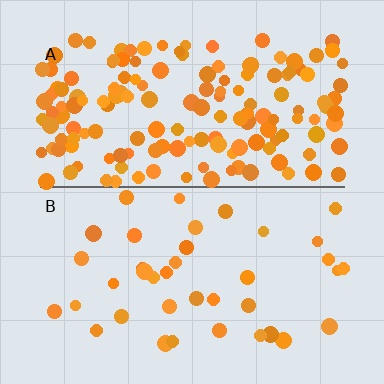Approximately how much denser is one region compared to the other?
Approximately 4.0× — region A over region B.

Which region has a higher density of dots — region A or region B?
A (the top).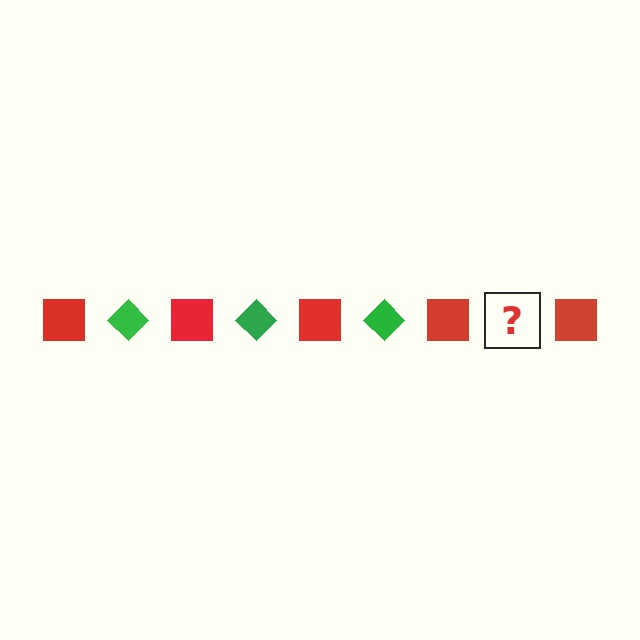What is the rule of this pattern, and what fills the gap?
The rule is that the pattern alternates between red square and green diamond. The gap should be filled with a green diamond.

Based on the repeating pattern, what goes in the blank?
The blank should be a green diamond.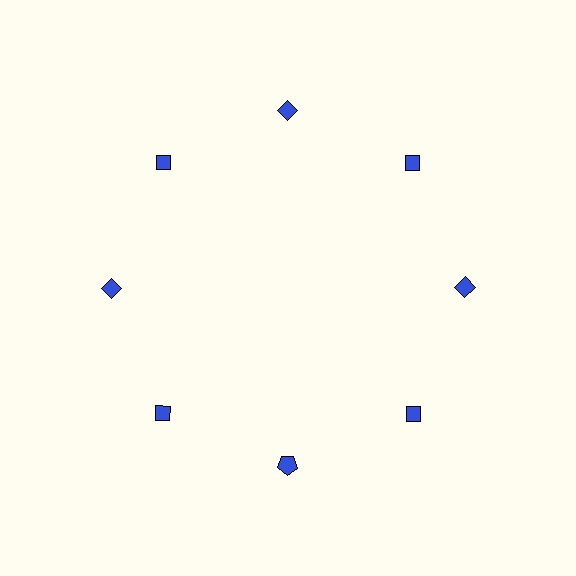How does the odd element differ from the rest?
It has a different shape: pentagon instead of diamond.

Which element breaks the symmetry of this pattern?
The blue pentagon at roughly the 6 o'clock position breaks the symmetry. All other shapes are blue diamonds.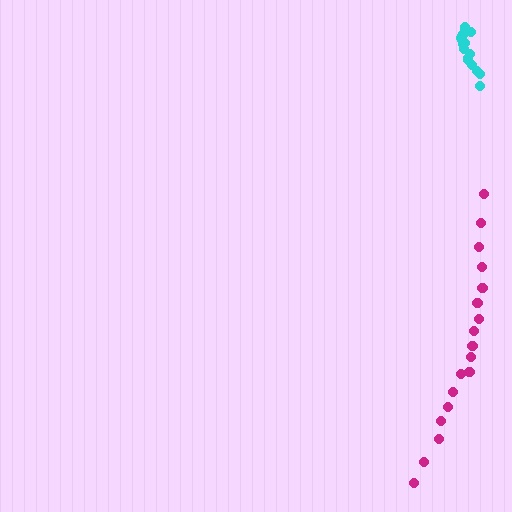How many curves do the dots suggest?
There are 2 distinct paths.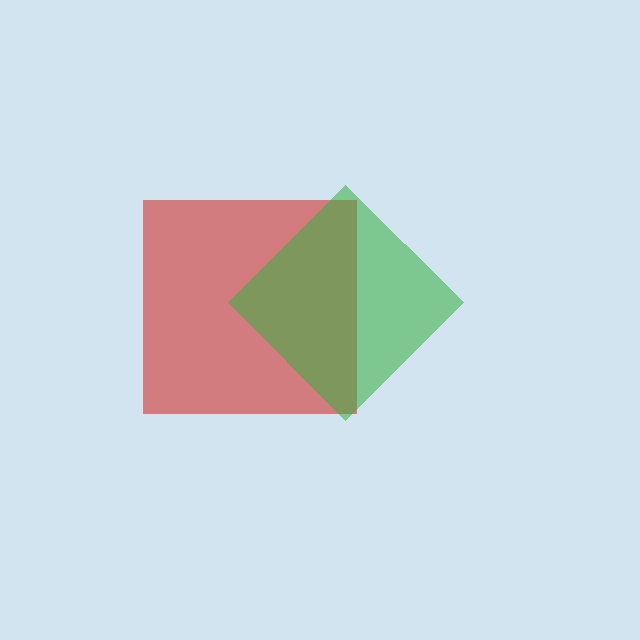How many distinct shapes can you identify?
There are 2 distinct shapes: a red square, a green diamond.